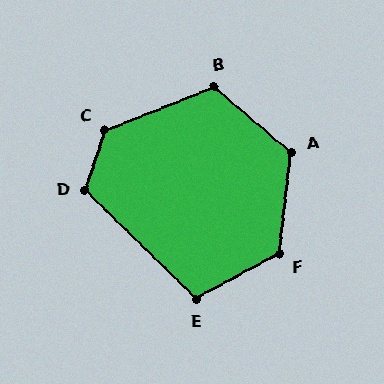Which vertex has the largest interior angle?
C, at approximately 130 degrees.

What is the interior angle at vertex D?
Approximately 116 degrees (obtuse).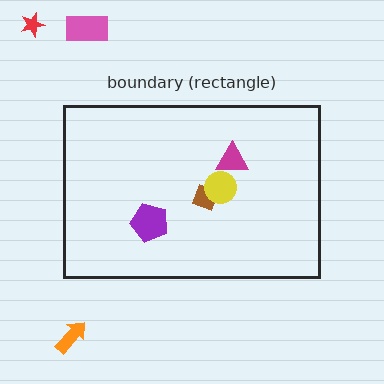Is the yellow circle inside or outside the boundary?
Inside.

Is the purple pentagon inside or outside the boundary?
Inside.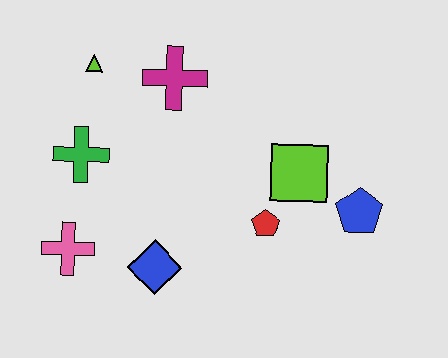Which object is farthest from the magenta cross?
The blue pentagon is farthest from the magenta cross.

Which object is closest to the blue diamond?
The pink cross is closest to the blue diamond.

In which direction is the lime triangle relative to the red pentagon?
The lime triangle is to the left of the red pentagon.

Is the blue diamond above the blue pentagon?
No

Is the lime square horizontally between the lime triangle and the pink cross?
No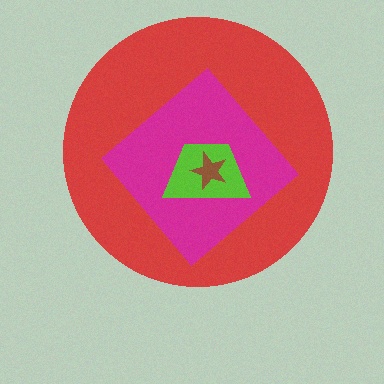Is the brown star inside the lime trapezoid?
Yes.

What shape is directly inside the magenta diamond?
The lime trapezoid.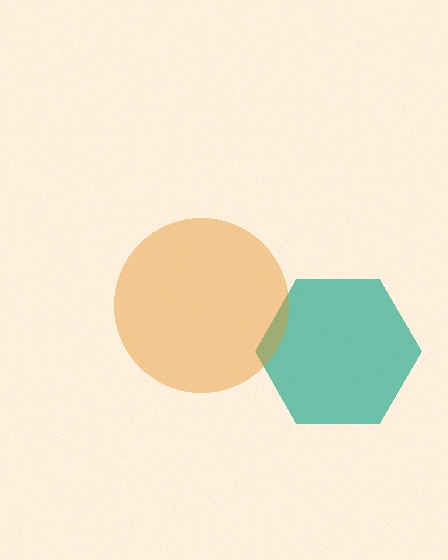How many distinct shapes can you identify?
There are 2 distinct shapes: a teal hexagon, an orange circle.